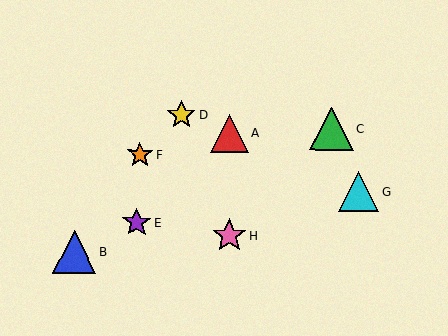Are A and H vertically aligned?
Yes, both are at x≈229.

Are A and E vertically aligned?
No, A is at x≈229 and E is at x≈136.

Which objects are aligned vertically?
Objects A, H are aligned vertically.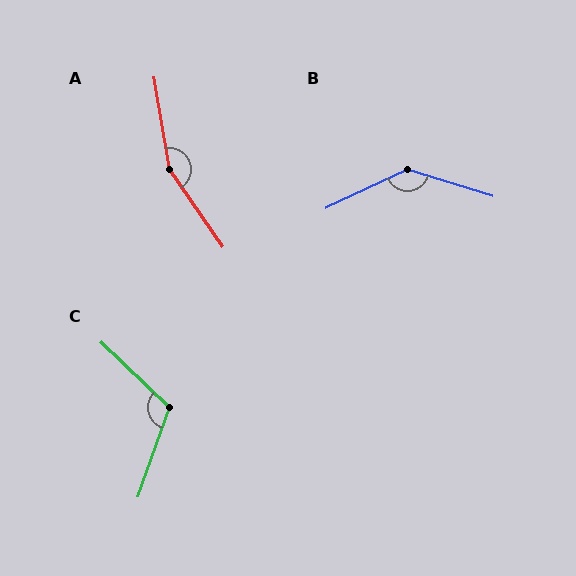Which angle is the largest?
A, at approximately 155 degrees.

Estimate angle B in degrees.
Approximately 138 degrees.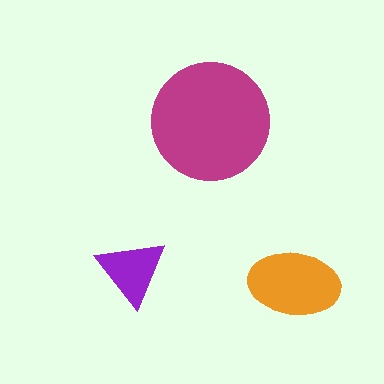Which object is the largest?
The magenta circle.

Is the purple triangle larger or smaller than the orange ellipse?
Smaller.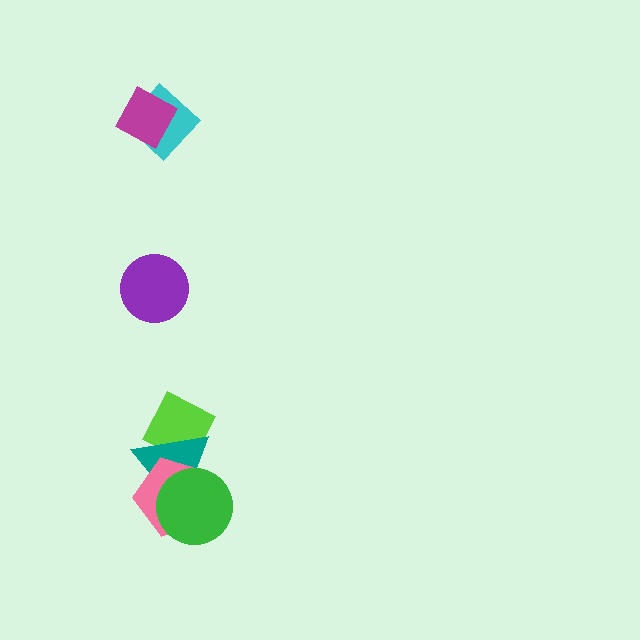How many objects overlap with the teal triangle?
3 objects overlap with the teal triangle.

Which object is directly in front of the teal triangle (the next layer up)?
The pink pentagon is directly in front of the teal triangle.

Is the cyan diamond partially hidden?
Yes, it is partially covered by another shape.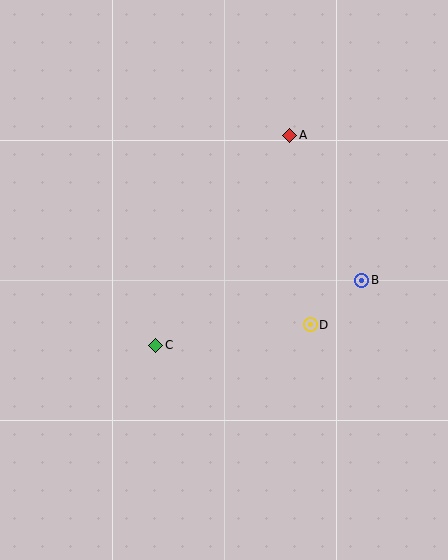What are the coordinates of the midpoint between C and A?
The midpoint between C and A is at (223, 240).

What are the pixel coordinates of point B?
Point B is at (362, 280).